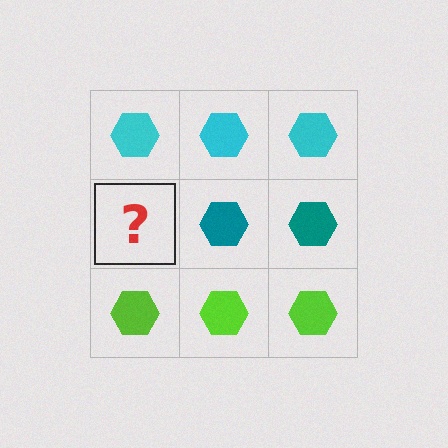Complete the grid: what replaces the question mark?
The question mark should be replaced with a teal hexagon.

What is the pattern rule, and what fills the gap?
The rule is that each row has a consistent color. The gap should be filled with a teal hexagon.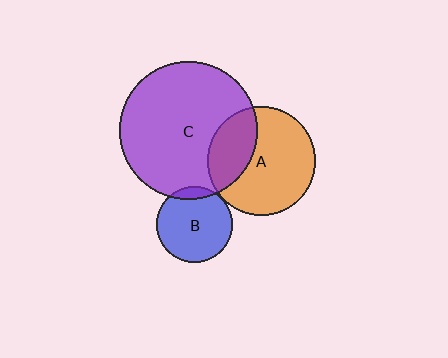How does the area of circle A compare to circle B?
Approximately 2.0 times.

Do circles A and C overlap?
Yes.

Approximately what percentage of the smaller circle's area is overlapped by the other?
Approximately 30%.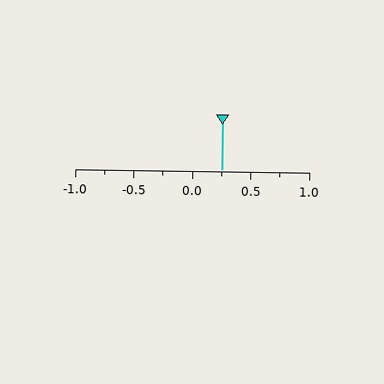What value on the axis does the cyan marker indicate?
The marker indicates approximately 0.25.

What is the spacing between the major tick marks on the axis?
The major ticks are spaced 0.5 apart.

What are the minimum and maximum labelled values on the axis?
The axis runs from -1.0 to 1.0.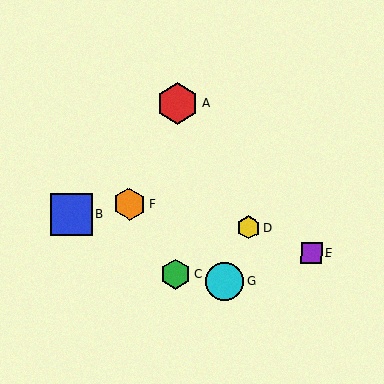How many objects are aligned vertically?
2 objects (A, C) are aligned vertically.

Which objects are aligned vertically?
Objects A, C are aligned vertically.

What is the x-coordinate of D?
Object D is at x≈248.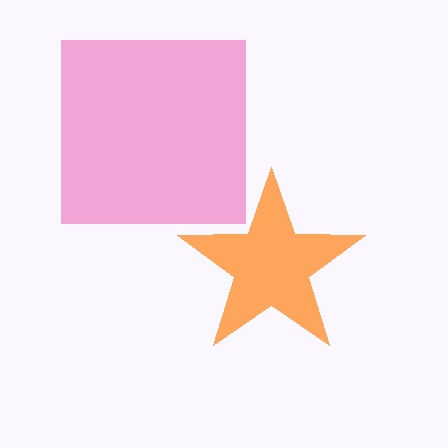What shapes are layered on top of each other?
The layered shapes are: an orange star, a pink square.